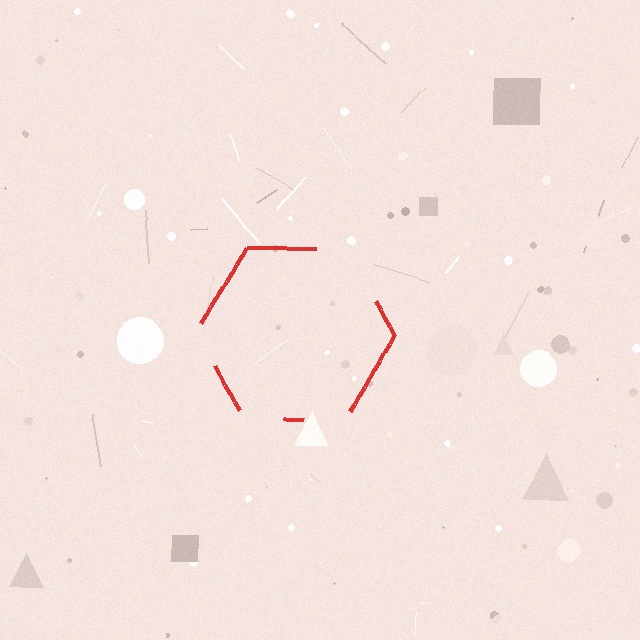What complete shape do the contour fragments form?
The contour fragments form a hexagon.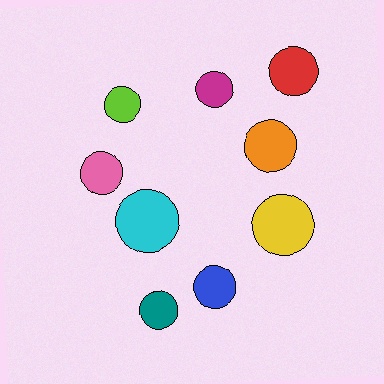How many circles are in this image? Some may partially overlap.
There are 9 circles.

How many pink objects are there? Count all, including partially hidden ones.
There is 1 pink object.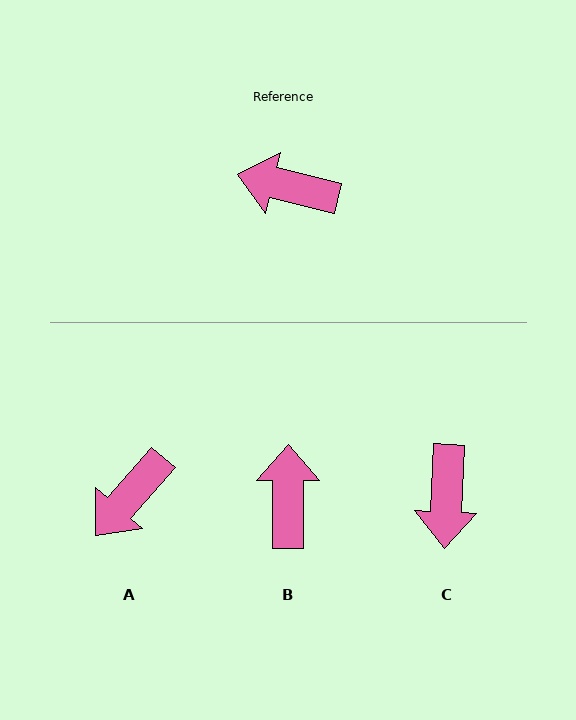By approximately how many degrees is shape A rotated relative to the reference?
Approximately 62 degrees counter-clockwise.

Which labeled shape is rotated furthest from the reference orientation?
C, about 101 degrees away.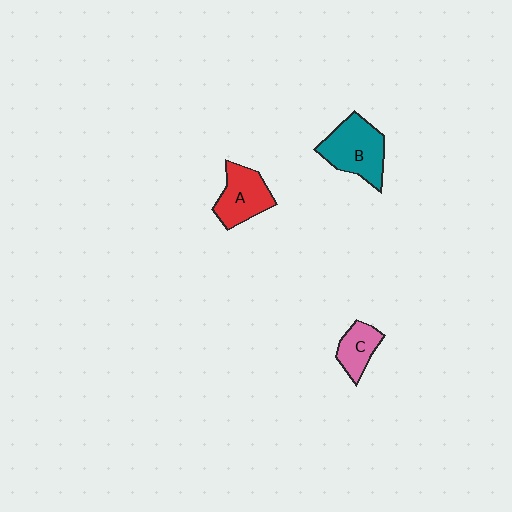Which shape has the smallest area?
Shape C (pink).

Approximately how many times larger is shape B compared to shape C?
Approximately 1.8 times.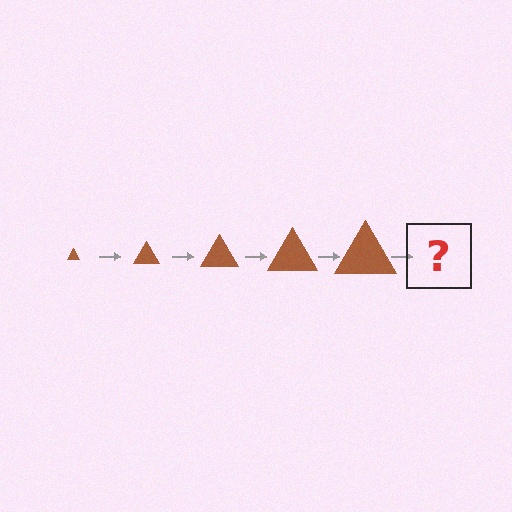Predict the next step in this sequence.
The next step is a brown triangle, larger than the previous one.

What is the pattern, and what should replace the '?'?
The pattern is that the triangle gets progressively larger each step. The '?' should be a brown triangle, larger than the previous one.